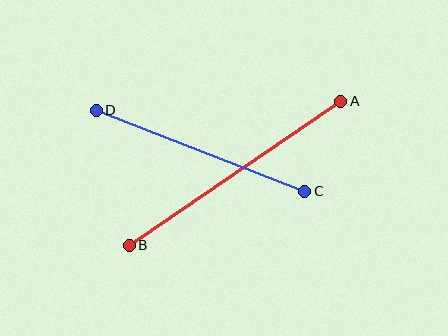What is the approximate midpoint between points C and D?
The midpoint is at approximately (201, 151) pixels.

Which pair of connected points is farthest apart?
Points A and B are farthest apart.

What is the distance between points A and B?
The distance is approximately 256 pixels.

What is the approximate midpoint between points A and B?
The midpoint is at approximately (235, 173) pixels.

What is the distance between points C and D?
The distance is approximately 224 pixels.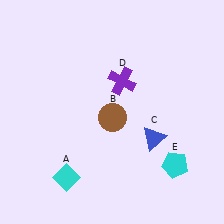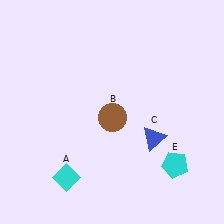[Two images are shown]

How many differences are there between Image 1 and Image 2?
There is 1 difference between the two images.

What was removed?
The purple cross (D) was removed in Image 2.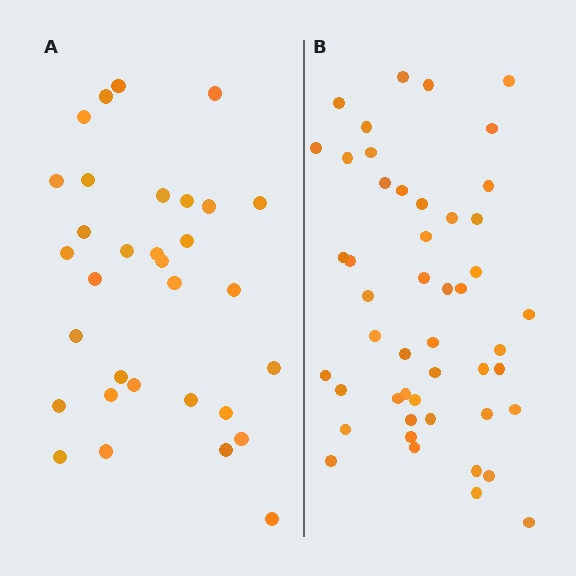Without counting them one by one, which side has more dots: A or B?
Region B (the right region) has more dots.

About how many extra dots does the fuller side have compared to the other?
Region B has approximately 15 more dots than region A.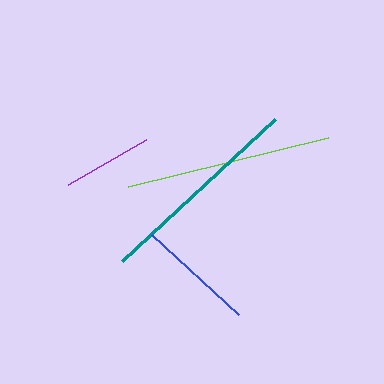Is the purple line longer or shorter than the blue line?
The blue line is longer than the purple line.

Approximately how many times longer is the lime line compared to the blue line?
The lime line is approximately 1.8 times the length of the blue line.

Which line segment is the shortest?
The purple line is the shortest at approximately 90 pixels.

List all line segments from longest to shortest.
From longest to shortest: teal, lime, blue, purple.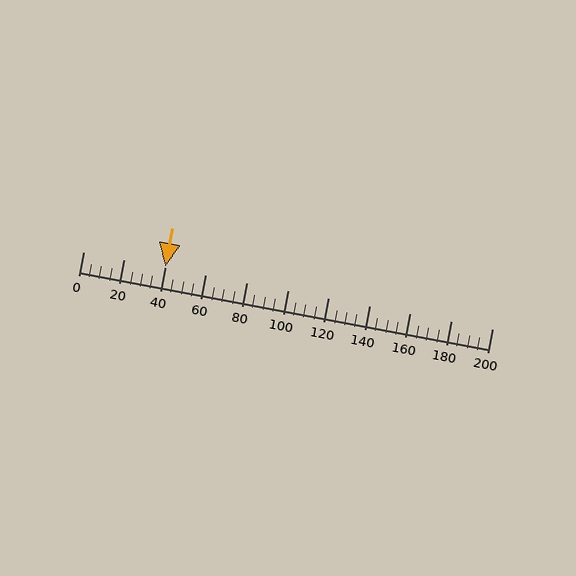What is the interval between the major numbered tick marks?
The major tick marks are spaced 20 units apart.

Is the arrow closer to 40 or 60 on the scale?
The arrow is closer to 40.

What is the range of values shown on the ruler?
The ruler shows values from 0 to 200.